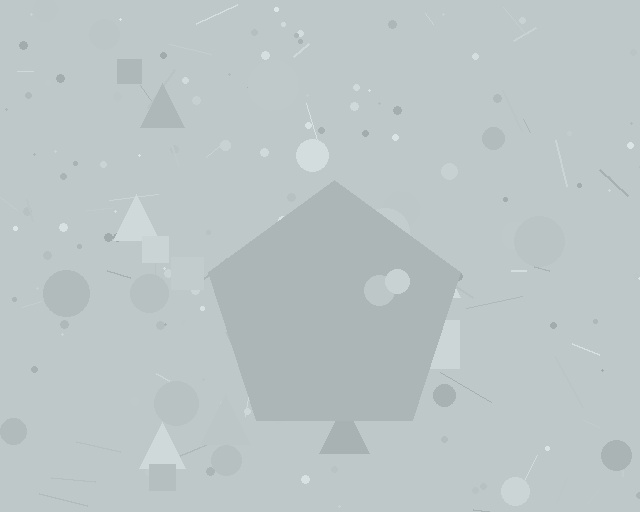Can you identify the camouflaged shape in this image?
The camouflaged shape is a pentagon.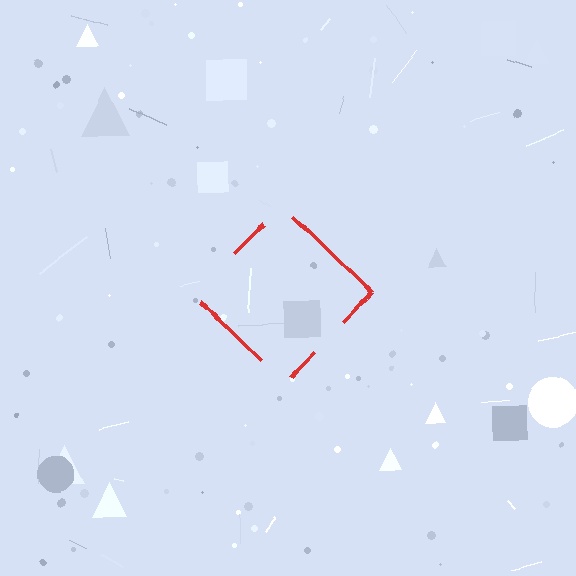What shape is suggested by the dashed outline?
The dashed outline suggests a diamond.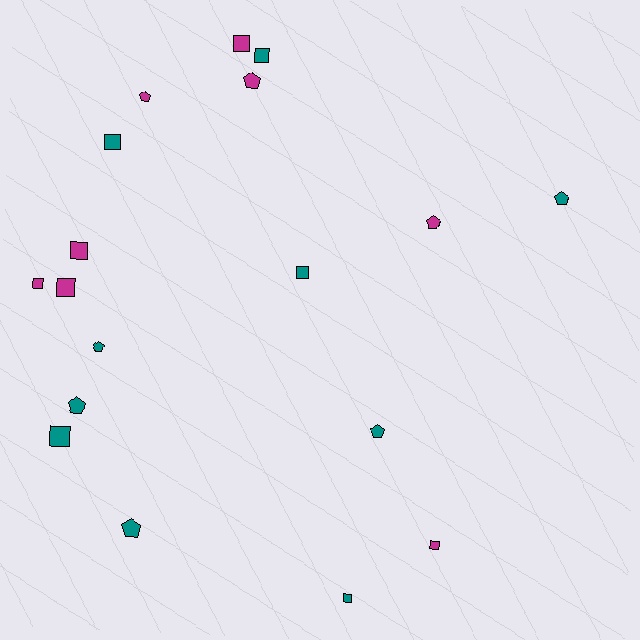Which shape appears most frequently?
Square, with 10 objects.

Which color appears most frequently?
Teal, with 10 objects.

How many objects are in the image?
There are 18 objects.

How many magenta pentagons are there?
There are 3 magenta pentagons.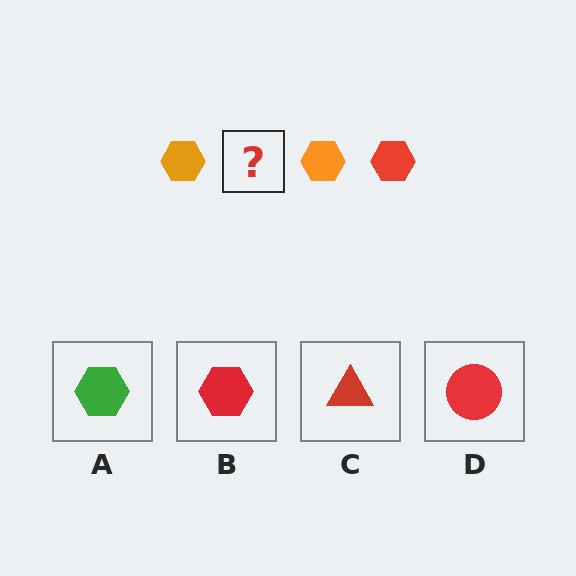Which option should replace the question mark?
Option B.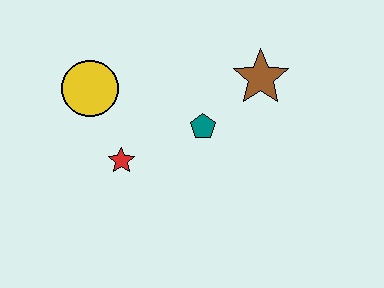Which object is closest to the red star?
The yellow circle is closest to the red star.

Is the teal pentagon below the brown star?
Yes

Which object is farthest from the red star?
The brown star is farthest from the red star.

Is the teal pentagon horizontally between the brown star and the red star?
Yes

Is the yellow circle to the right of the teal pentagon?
No